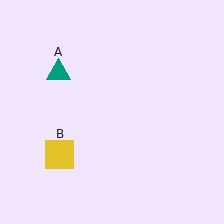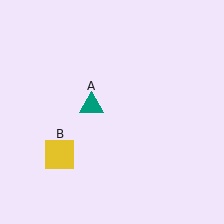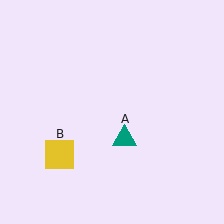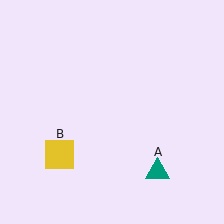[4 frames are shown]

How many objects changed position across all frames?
1 object changed position: teal triangle (object A).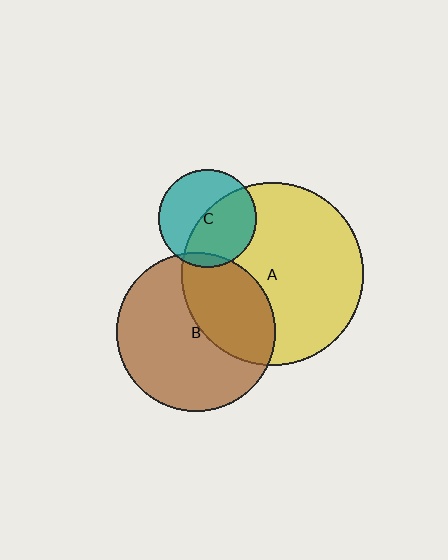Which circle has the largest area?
Circle A (yellow).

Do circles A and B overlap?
Yes.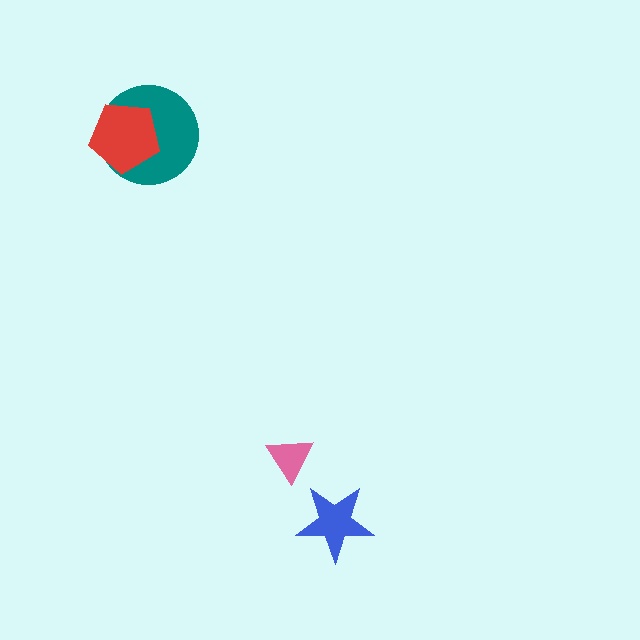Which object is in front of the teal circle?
The red pentagon is in front of the teal circle.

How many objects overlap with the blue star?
0 objects overlap with the blue star.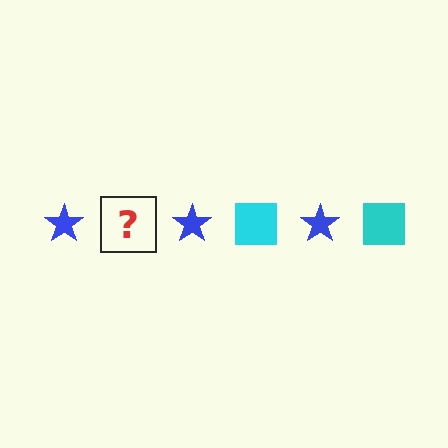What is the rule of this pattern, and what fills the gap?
The rule is that the pattern alternates between blue star and cyan square. The gap should be filled with a cyan square.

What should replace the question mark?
The question mark should be replaced with a cyan square.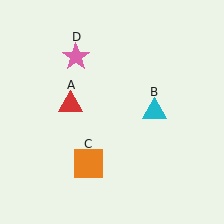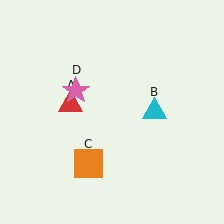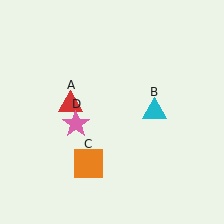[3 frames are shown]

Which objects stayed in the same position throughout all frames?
Red triangle (object A) and cyan triangle (object B) and orange square (object C) remained stationary.